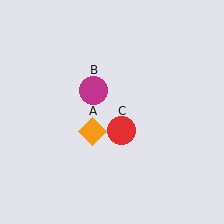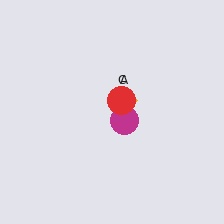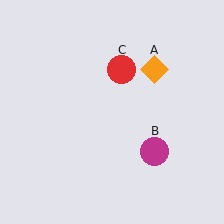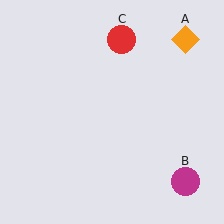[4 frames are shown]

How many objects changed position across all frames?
3 objects changed position: orange diamond (object A), magenta circle (object B), red circle (object C).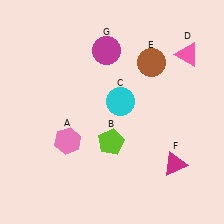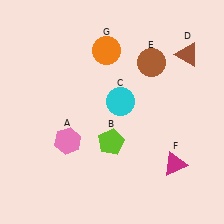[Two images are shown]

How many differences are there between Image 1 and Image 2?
There are 2 differences between the two images.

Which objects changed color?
D changed from pink to brown. G changed from magenta to orange.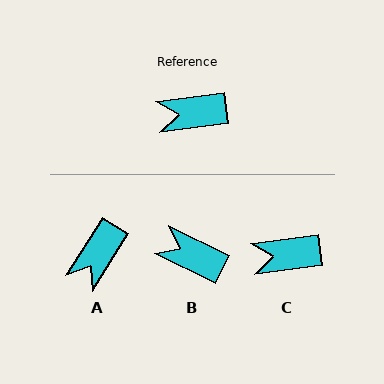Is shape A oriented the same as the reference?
No, it is off by about 51 degrees.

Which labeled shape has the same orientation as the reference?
C.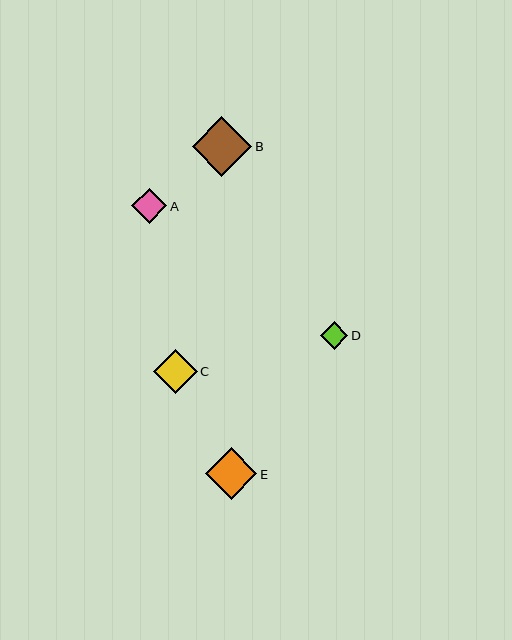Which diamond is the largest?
Diamond B is the largest with a size of approximately 59 pixels.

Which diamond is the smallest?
Diamond D is the smallest with a size of approximately 28 pixels.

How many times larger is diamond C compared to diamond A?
Diamond C is approximately 1.3 times the size of diamond A.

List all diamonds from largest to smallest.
From largest to smallest: B, E, C, A, D.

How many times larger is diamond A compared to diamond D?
Diamond A is approximately 1.3 times the size of diamond D.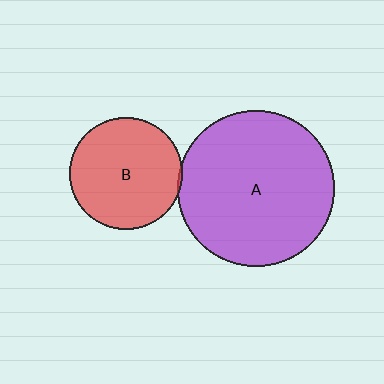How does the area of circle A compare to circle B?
Approximately 1.9 times.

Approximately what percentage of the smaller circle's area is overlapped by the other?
Approximately 5%.